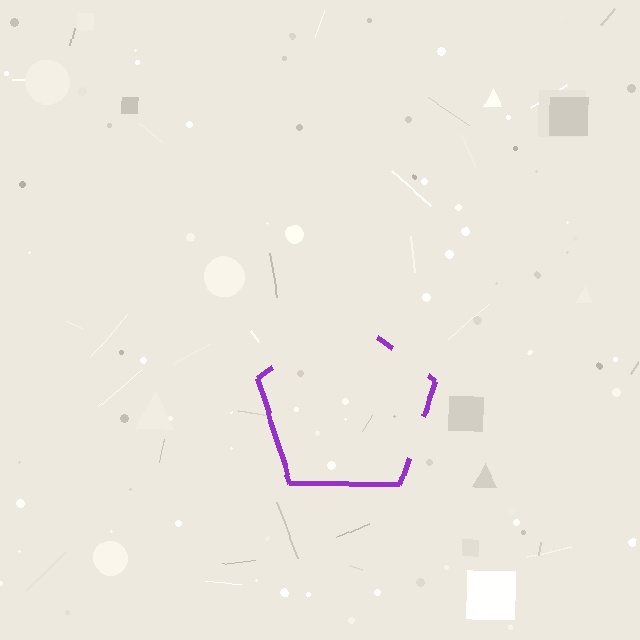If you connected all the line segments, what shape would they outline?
They would outline a pentagon.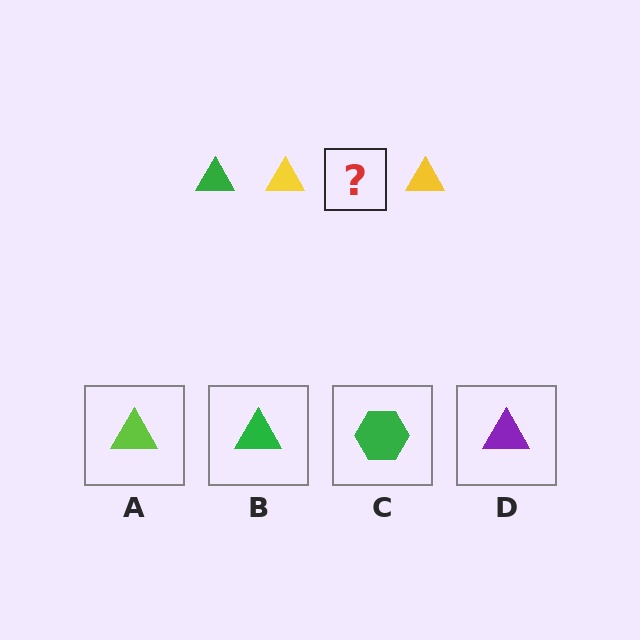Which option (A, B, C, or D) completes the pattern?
B.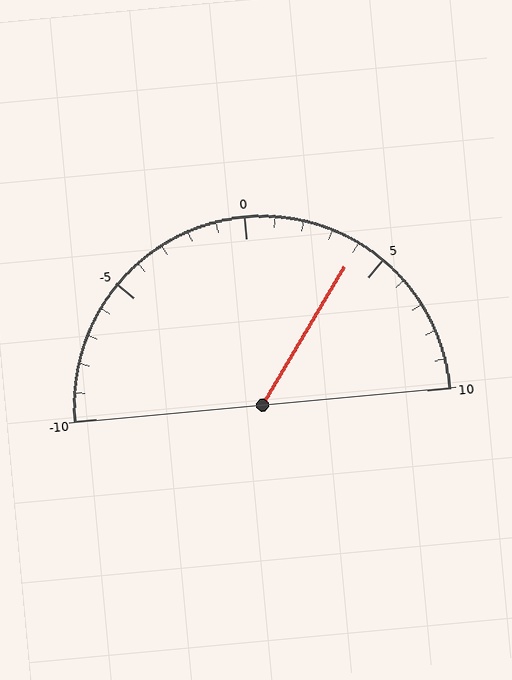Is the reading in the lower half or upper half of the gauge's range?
The reading is in the upper half of the range (-10 to 10).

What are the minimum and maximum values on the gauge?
The gauge ranges from -10 to 10.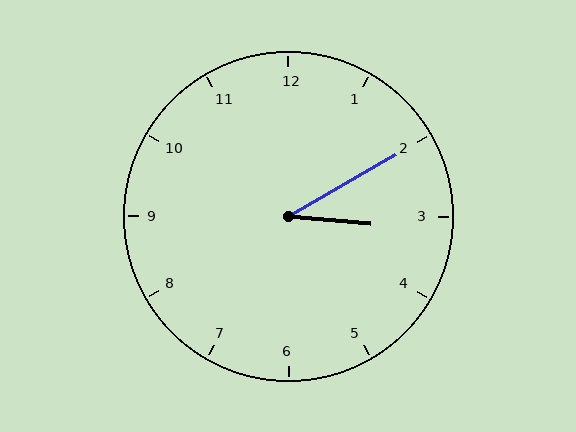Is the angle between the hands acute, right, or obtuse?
It is acute.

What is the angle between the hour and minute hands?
Approximately 35 degrees.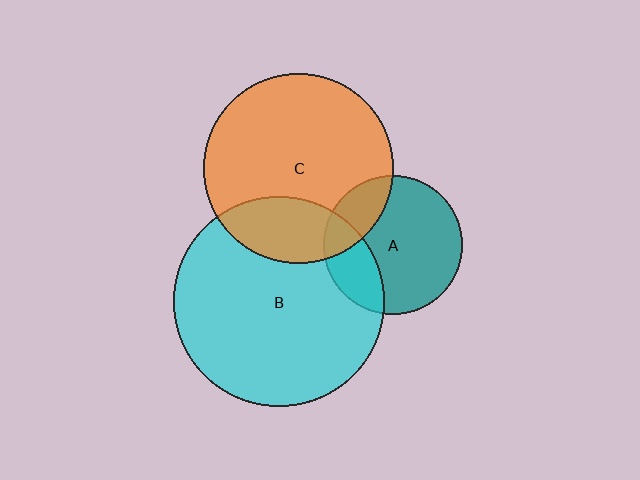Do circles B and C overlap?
Yes.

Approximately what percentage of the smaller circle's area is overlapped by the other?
Approximately 25%.